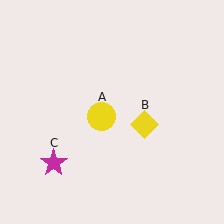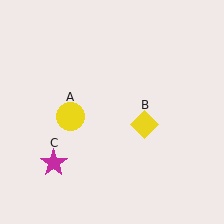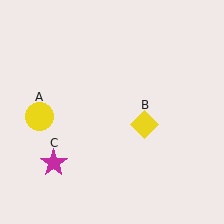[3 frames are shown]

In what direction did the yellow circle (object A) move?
The yellow circle (object A) moved left.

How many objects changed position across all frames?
1 object changed position: yellow circle (object A).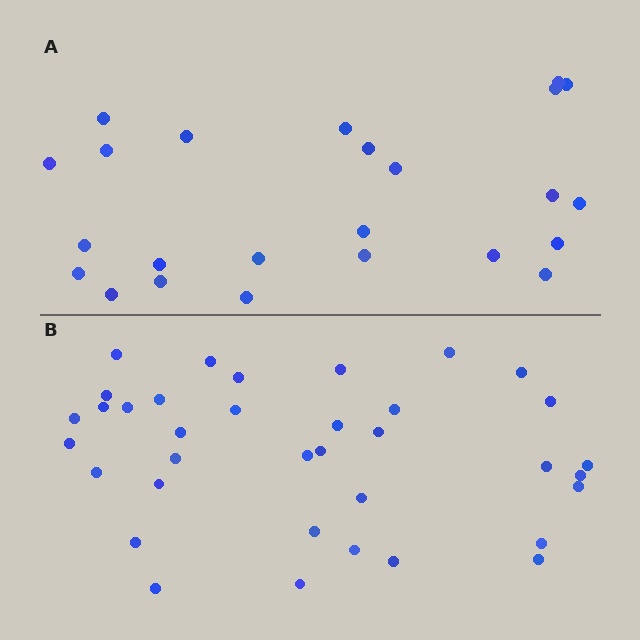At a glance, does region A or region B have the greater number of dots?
Region B (the bottom region) has more dots.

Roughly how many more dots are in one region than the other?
Region B has roughly 12 or so more dots than region A.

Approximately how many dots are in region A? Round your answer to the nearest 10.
About 20 dots. (The exact count is 24, which rounds to 20.)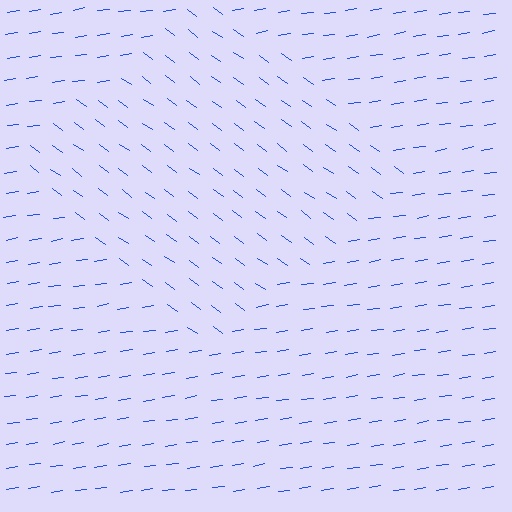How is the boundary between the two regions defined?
The boundary is defined purely by a change in line orientation (approximately 45 degrees difference). All lines are the same color and thickness.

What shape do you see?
I see a diamond.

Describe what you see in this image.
The image is filled with small blue line segments. A diamond region in the image has lines oriented differently from the surrounding lines, creating a visible texture boundary.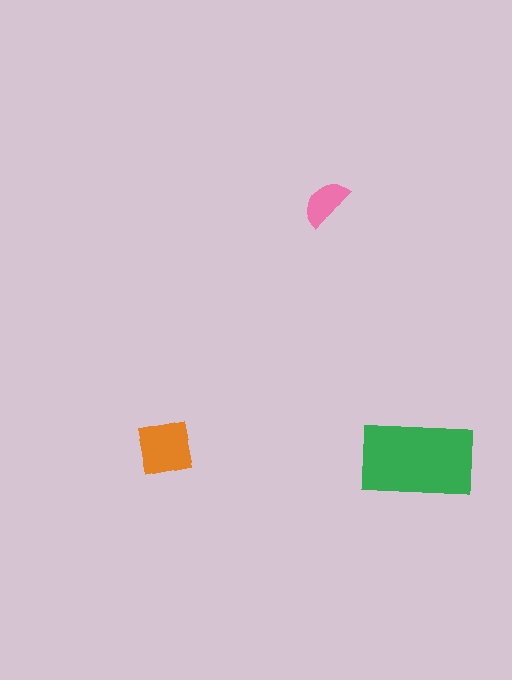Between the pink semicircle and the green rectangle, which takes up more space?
The green rectangle.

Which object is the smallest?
The pink semicircle.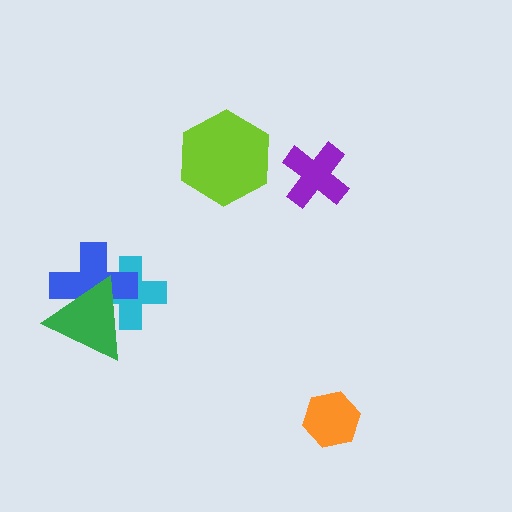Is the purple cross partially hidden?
No, no other shape covers it.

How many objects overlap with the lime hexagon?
0 objects overlap with the lime hexagon.